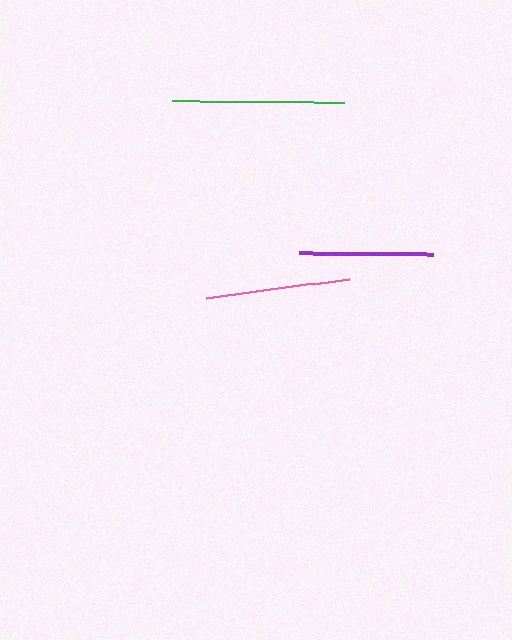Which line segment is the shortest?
The purple line is the shortest at approximately 134 pixels.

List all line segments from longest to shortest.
From longest to shortest: green, pink, purple.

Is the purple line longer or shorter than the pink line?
The pink line is longer than the purple line.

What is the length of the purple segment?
The purple segment is approximately 134 pixels long.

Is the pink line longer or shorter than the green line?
The green line is longer than the pink line.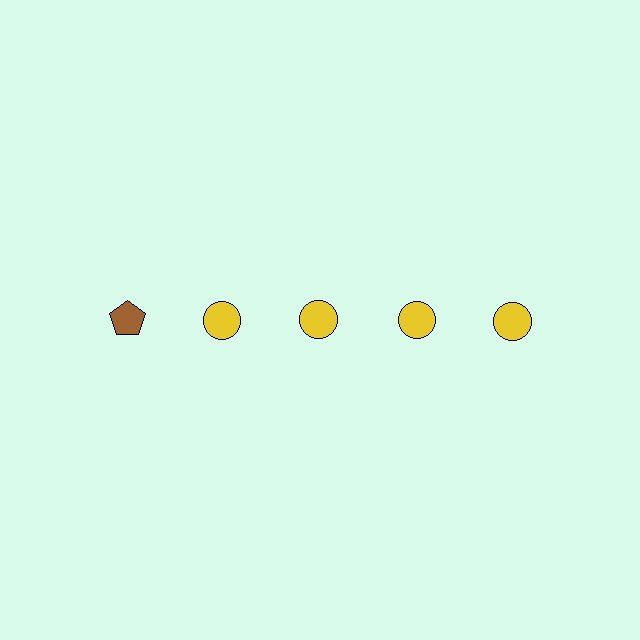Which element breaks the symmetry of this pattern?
The brown pentagon in the top row, leftmost column breaks the symmetry. All other shapes are yellow circles.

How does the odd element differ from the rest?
It differs in both color (brown instead of yellow) and shape (pentagon instead of circle).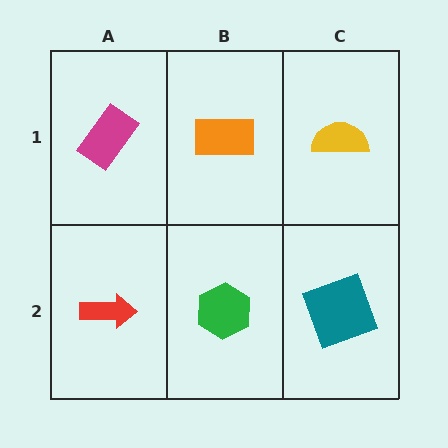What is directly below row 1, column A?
A red arrow.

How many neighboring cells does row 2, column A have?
2.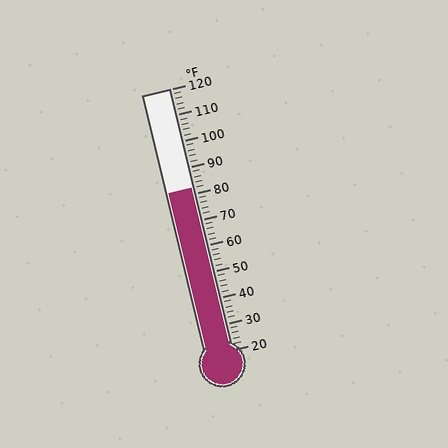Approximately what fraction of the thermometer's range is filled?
The thermometer is filled to approximately 60% of its range.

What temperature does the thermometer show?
The thermometer shows approximately 82°F.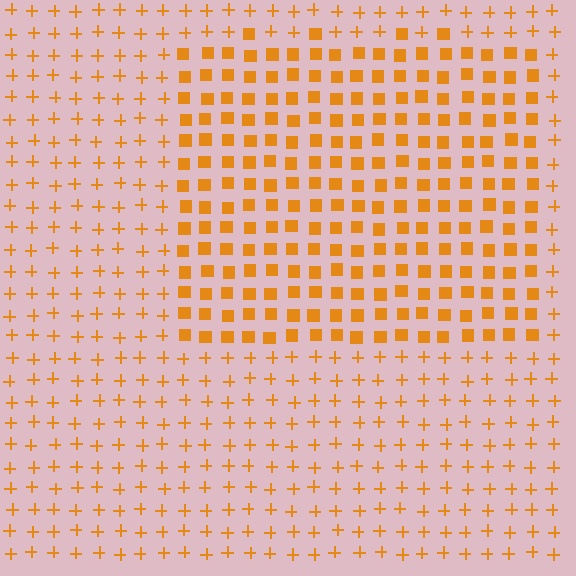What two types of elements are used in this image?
The image uses squares inside the rectangle region and plus signs outside it.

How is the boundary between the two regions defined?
The boundary is defined by a change in element shape: squares inside vs. plus signs outside. All elements share the same color and spacing.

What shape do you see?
I see a rectangle.